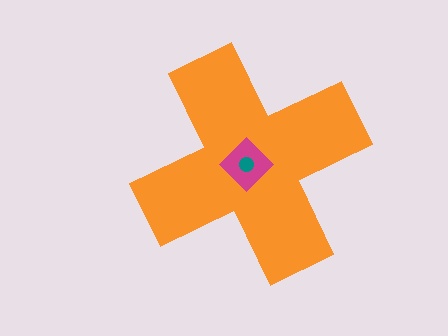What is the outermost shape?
The orange cross.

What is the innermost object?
The teal circle.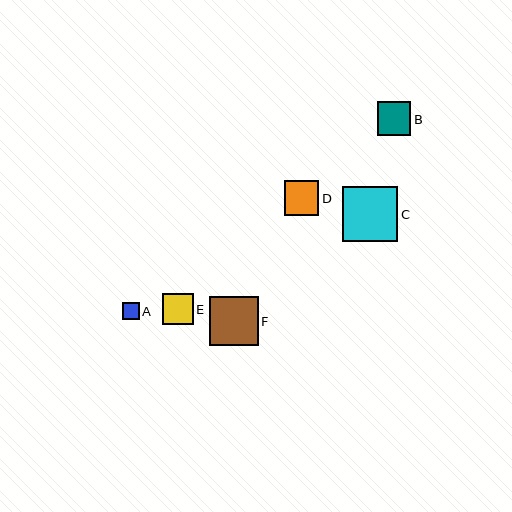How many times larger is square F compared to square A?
Square F is approximately 2.8 times the size of square A.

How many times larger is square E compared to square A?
Square E is approximately 1.8 times the size of square A.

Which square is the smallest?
Square A is the smallest with a size of approximately 17 pixels.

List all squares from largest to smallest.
From largest to smallest: C, F, D, B, E, A.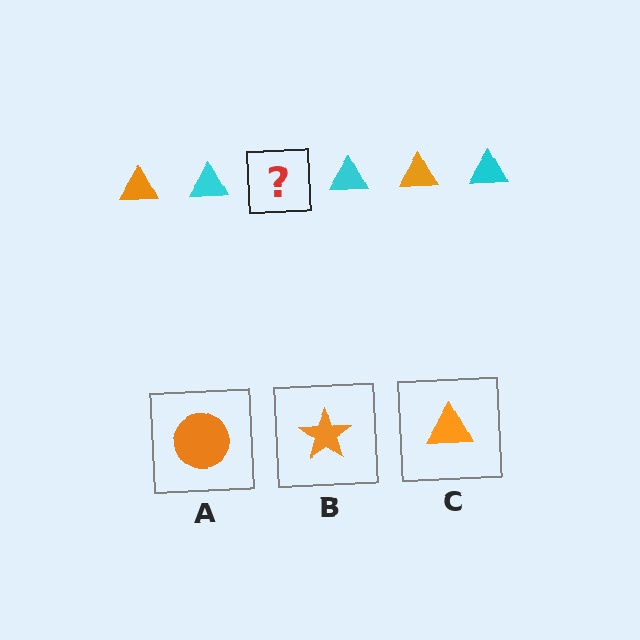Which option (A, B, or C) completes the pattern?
C.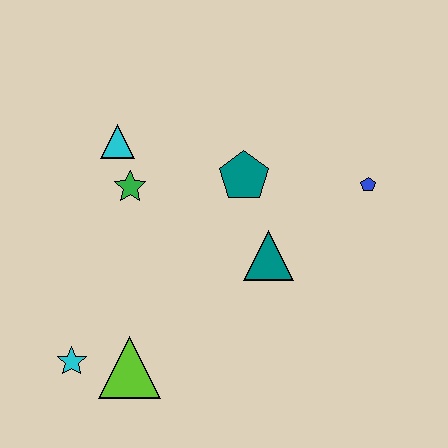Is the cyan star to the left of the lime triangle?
Yes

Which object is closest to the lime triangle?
The cyan star is closest to the lime triangle.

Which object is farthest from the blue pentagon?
The cyan star is farthest from the blue pentagon.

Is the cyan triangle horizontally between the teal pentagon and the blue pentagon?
No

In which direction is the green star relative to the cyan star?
The green star is above the cyan star.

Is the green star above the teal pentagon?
No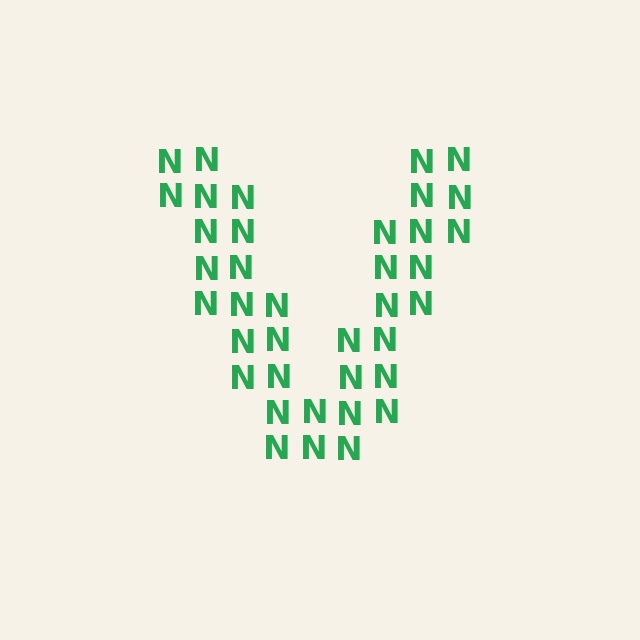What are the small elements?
The small elements are letter N's.